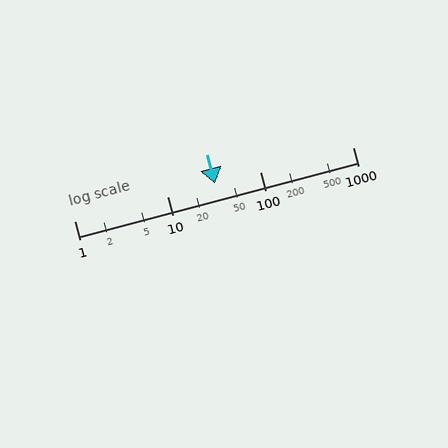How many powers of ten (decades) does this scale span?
The scale spans 3 decades, from 1 to 1000.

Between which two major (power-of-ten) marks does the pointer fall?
The pointer is between 10 and 100.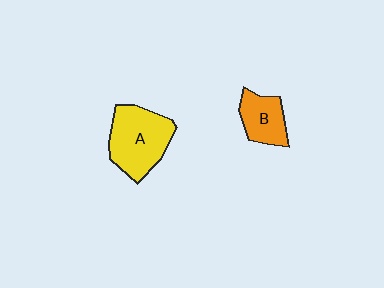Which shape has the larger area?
Shape A (yellow).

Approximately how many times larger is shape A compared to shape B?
Approximately 1.7 times.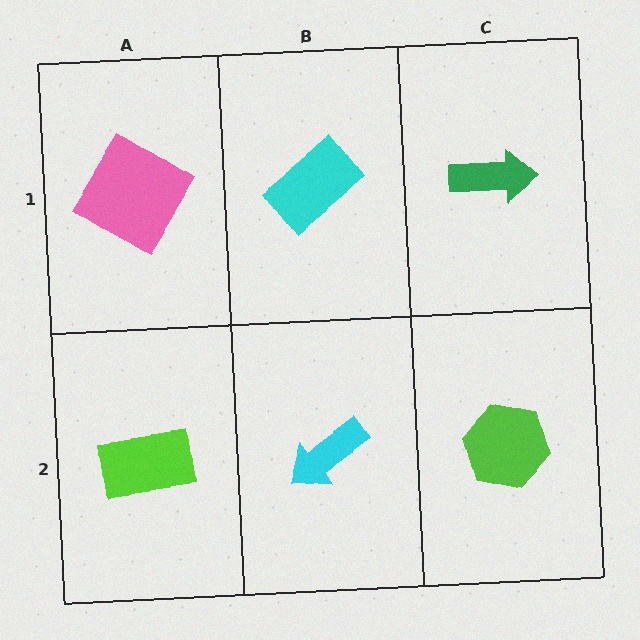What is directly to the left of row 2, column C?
A cyan arrow.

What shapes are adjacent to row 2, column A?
A pink diamond (row 1, column A), a cyan arrow (row 2, column B).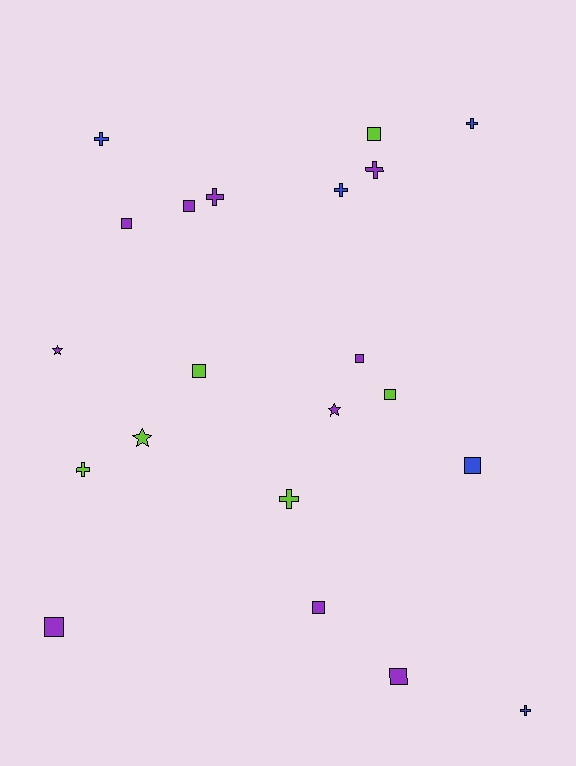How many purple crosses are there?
There are 2 purple crosses.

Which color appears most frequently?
Purple, with 10 objects.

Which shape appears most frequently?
Square, with 10 objects.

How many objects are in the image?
There are 21 objects.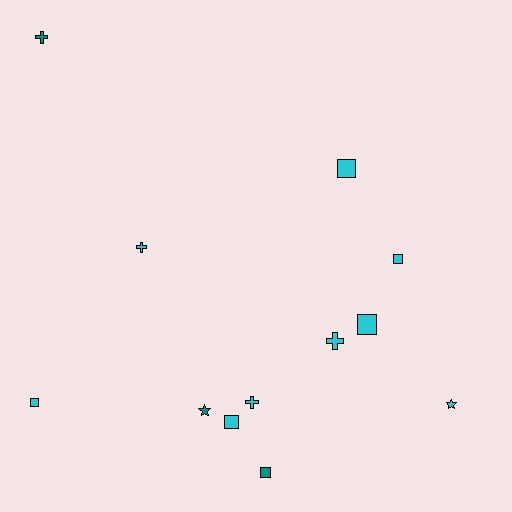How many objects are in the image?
There are 12 objects.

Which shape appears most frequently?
Square, with 6 objects.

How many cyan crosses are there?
There are 3 cyan crosses.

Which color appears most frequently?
Cyan, with 9 objects.